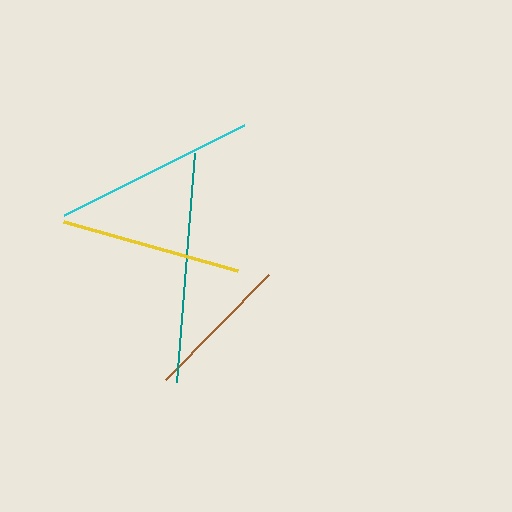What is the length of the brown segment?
The brown segment is approximately 147 pixels long.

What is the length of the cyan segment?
The cyan segment is approximately 201 pixels long.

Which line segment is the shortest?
The brown line is the shortest at approximately 147 pixels.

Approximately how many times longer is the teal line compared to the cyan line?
The teal line is approximately 1.1 times the length of the cyan line.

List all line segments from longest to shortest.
From longest to shortest: teal, cyan, yellow, brown.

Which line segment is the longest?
The teal line is the longest at approximately 229 pixels.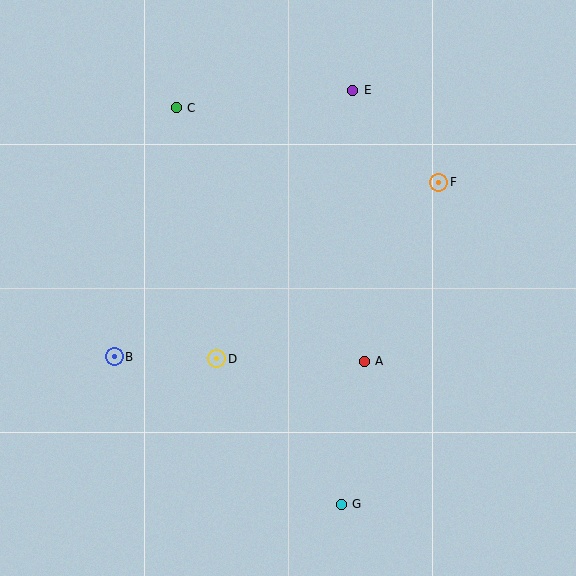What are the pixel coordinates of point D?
Point D is at (217, 359).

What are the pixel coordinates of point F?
Point F is at (439, 182).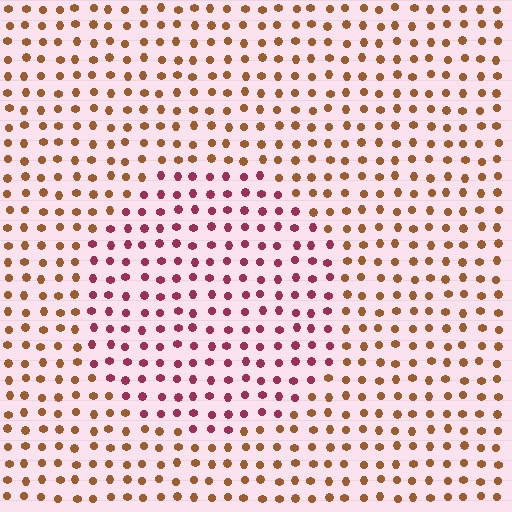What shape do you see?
I see a circle.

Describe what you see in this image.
The image is filled with small brown elements in a uniform arrangement. A circle-shaped region is visible where the elements are tinted to a slightly different hue, forming a subtle color boundary.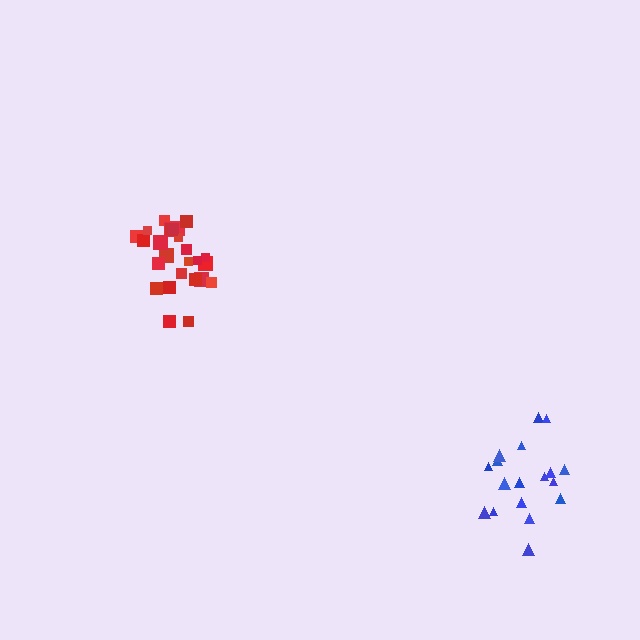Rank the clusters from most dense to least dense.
red, blue.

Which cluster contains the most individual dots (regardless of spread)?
Red (26).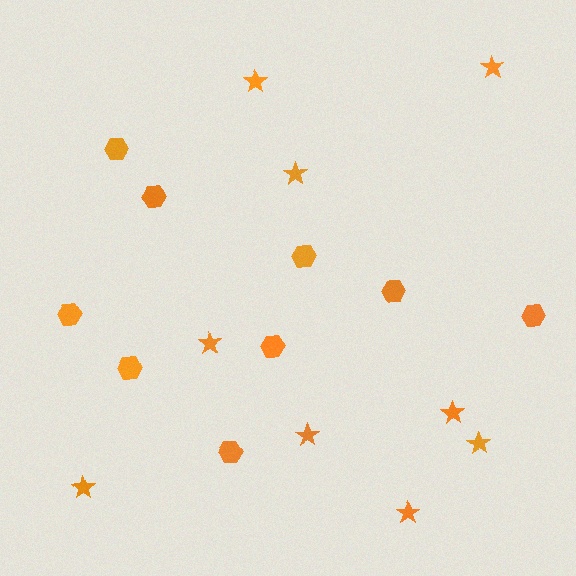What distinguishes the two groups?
There are 2 groups: one group of stars (9) and one group of hexagons (9).